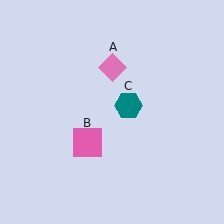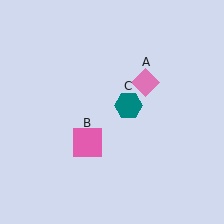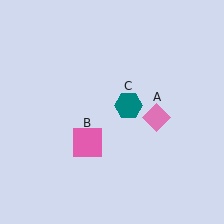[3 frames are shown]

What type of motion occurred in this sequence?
The pink diamond (object A) rotated clockwise around the center of the scene.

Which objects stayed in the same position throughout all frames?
Pink square (object B) and teal hexagon (object C) remained stationary.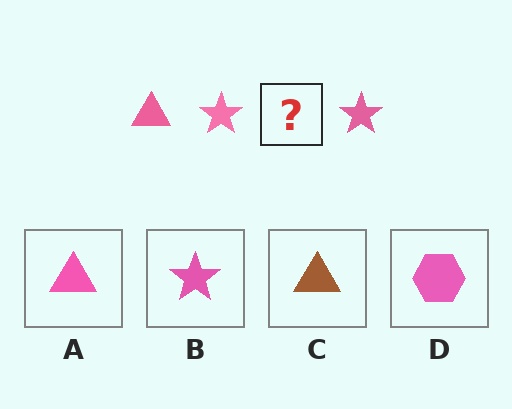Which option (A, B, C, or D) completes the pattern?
A.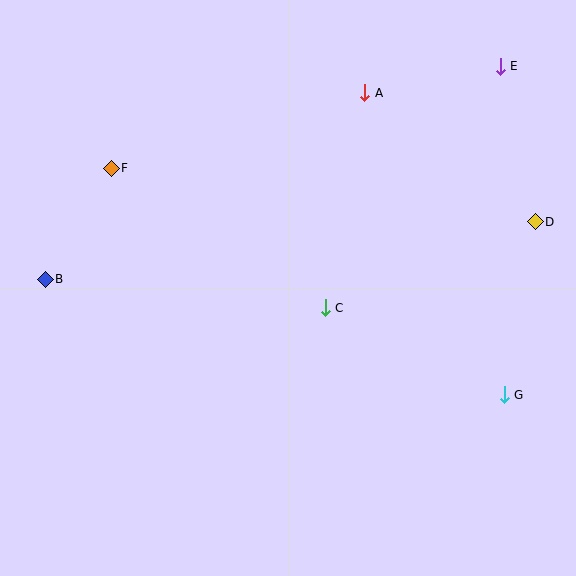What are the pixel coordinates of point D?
Point D is at (535, 222).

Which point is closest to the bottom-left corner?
Point B is closest to the bottom-left corner.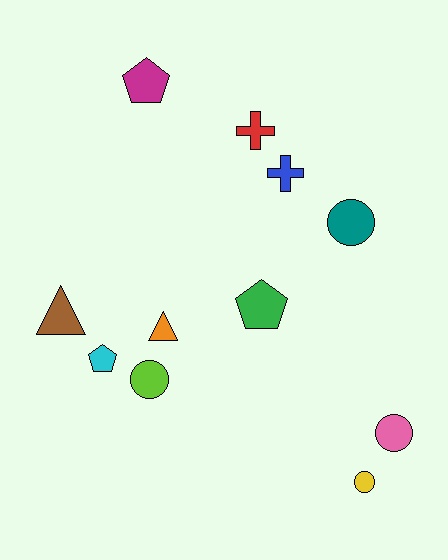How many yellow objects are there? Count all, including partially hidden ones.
There is 1 yellow object.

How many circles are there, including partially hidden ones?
There are 4 circles.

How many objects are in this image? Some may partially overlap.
There are 11 objects.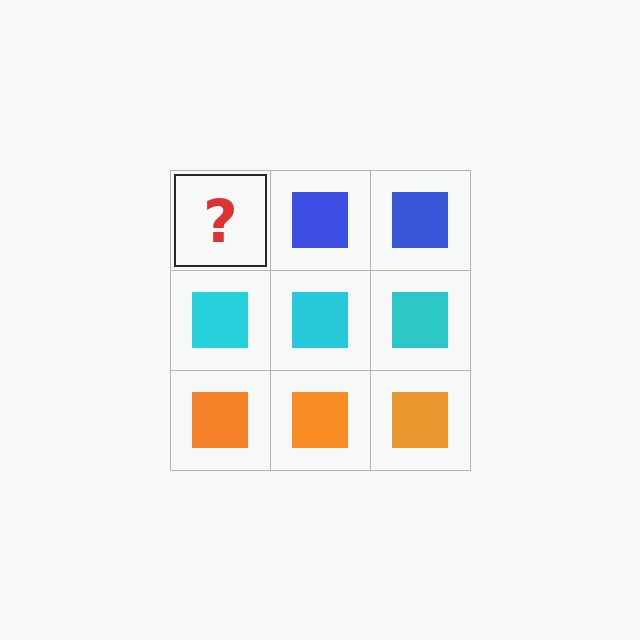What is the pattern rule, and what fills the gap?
The rule is that each row has a consistent color. The gap should be filled with a blue square.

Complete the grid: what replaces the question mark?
The question mark should be replaced with a blue square.